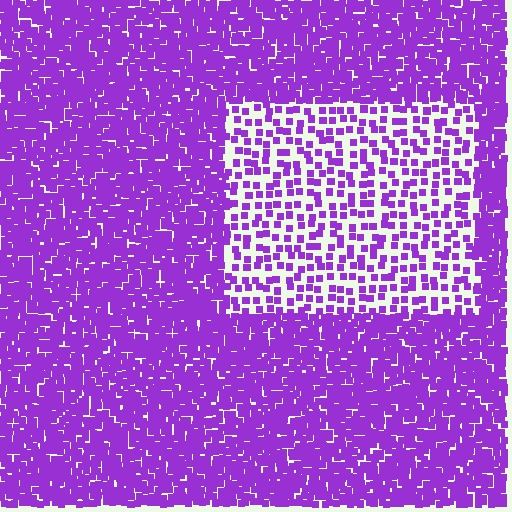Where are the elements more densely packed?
The elements are more densely packed outside the rectangle boundary.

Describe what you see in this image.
The image contains small purple elements arranged at two different densities. A rectangle-shaped region is visible where the elements are less densely packed than the surrounding area.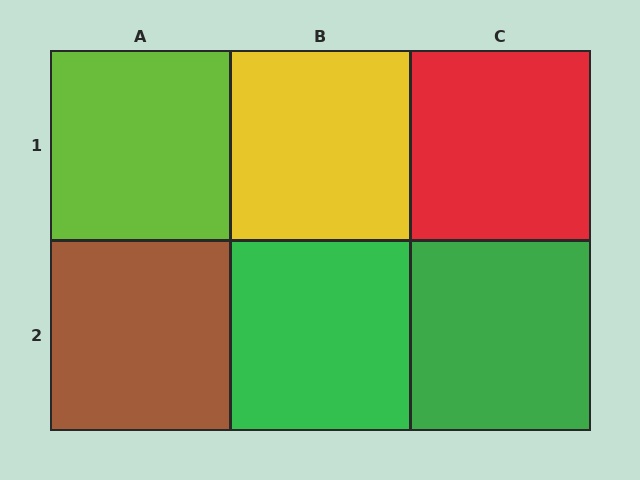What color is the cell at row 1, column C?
Red.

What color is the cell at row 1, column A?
Lime.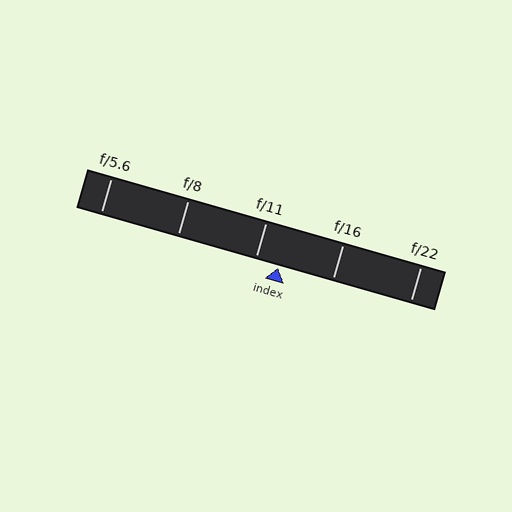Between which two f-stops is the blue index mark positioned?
The index mark is between f/11 and f/16.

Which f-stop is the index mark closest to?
The index mark is closest to f/11.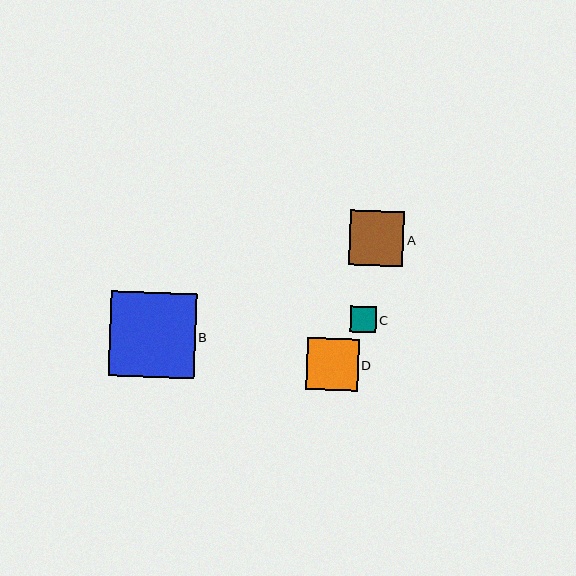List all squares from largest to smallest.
From largest to smallest: B, A, D, C.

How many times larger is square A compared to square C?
Square A is approximately 2.2 times the size of square C.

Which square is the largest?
Square B is the largest with a size of approximately 86 pixels.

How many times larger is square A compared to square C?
Square A is approximately 2.2 times the size of square C.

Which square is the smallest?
Square C is the smallest with a size of approximately 25 pixels.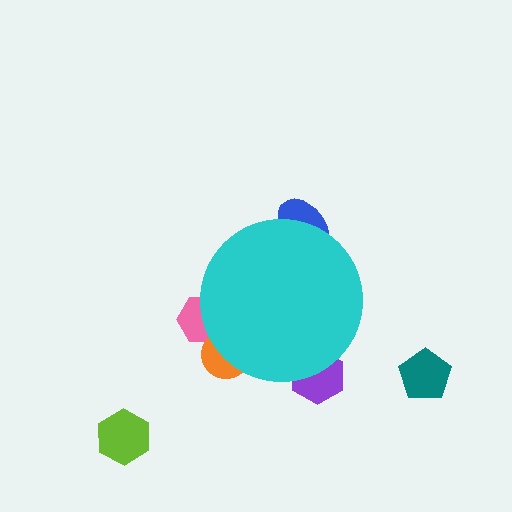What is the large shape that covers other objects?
A cyan circle.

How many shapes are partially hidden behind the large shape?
4 shapes are partially hidden.